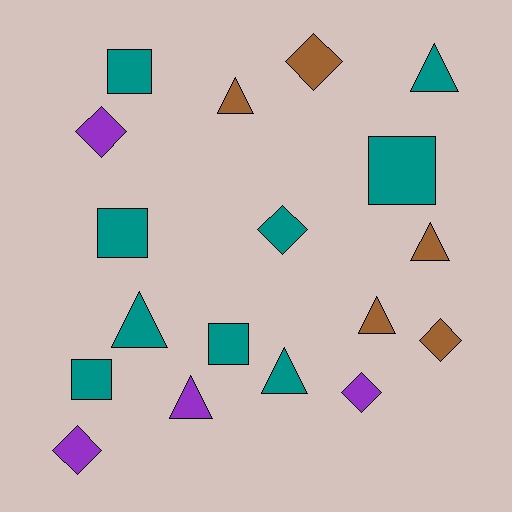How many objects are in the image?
There are 18 objects.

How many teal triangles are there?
There are 3 teal triangles.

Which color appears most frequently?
Teal, with 9 objects.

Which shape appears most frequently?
Triangle, with 7 objects.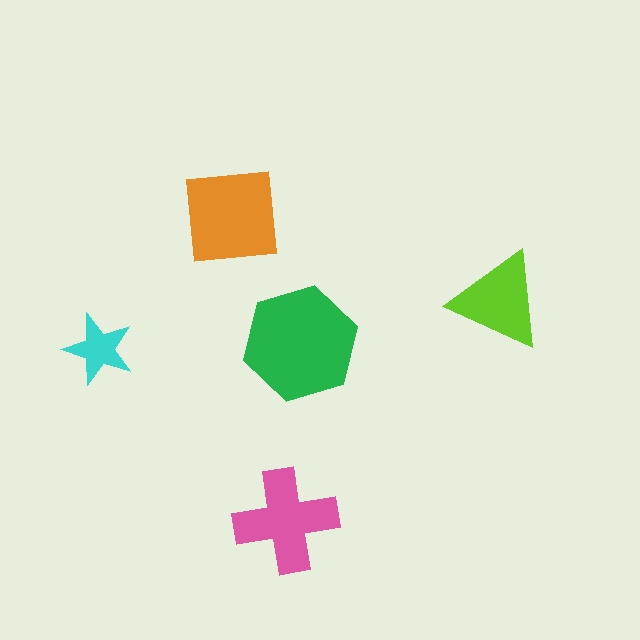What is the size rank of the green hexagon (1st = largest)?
1st.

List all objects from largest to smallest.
The green hexagon, the orange square, the pink cross, the lime triangle, the cyan star.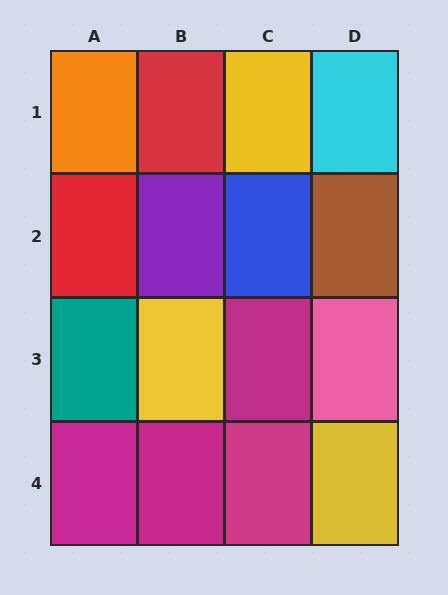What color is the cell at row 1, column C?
Yellow.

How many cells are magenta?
4 cells are magenta.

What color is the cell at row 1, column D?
Cyan.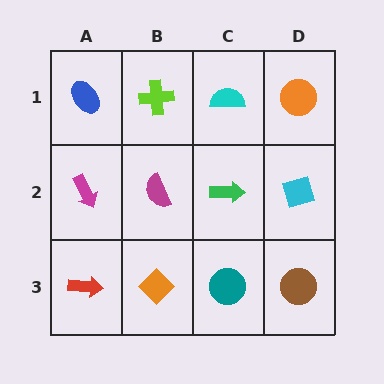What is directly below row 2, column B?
An orange diamond.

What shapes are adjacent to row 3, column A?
A magenta arrow (row 2, column A), an orange diamond (row 3, column B).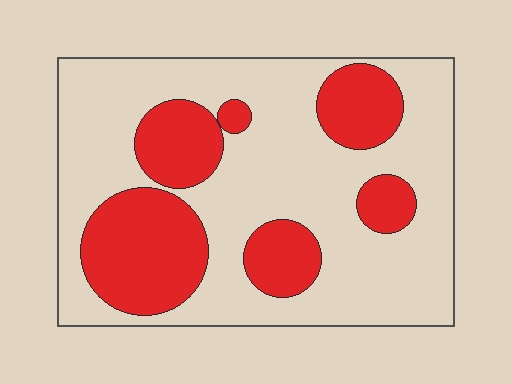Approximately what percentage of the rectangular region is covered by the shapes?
Approximately 30%.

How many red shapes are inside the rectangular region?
6.